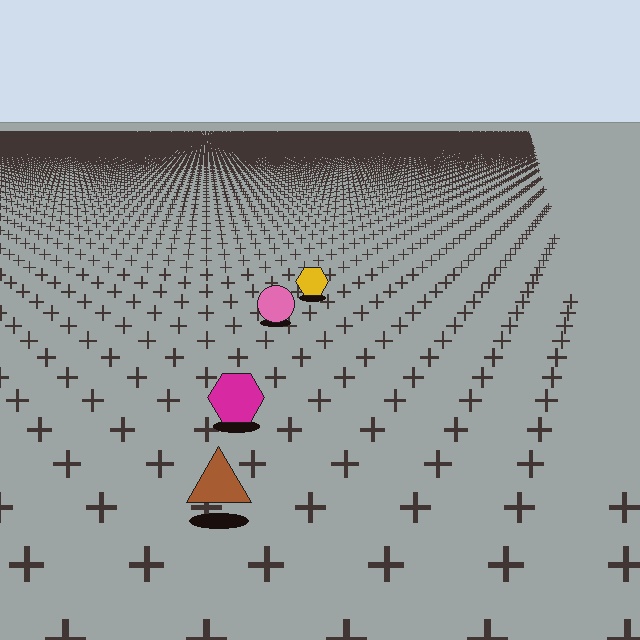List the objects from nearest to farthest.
From nearest to farthest: the brown triangle, the magenta hexagon, the pink circle, the yellow hexagon.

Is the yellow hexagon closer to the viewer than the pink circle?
No. The pink circle is closer — you can tell from the texture gradient: the ground texture is coarser near it.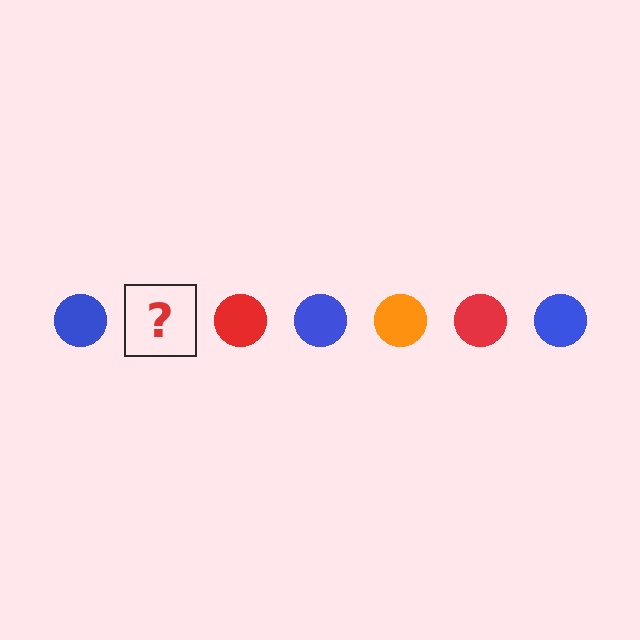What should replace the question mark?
The question mark should be replaced with an orange circle.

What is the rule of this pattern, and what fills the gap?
The rule is that the pattern cycles through blue, orange, red circles. The gap should be filled with an orange circle.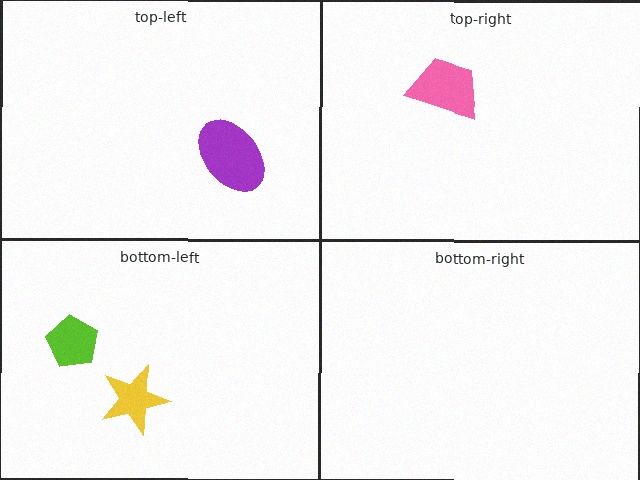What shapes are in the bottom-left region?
The yellow star, the lime pentagon.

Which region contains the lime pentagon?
The bottom-left region.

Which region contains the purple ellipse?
The top-left region.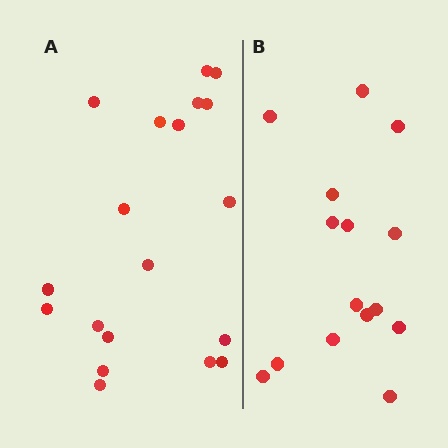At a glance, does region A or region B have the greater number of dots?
Region A (the left region) has more dots.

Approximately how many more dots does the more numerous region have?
Region A has about 4 more dots than region B.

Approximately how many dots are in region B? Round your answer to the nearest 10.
About 20 dots. (The exact count is 15, which rounds to 20.)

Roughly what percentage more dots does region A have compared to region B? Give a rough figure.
About 25% more.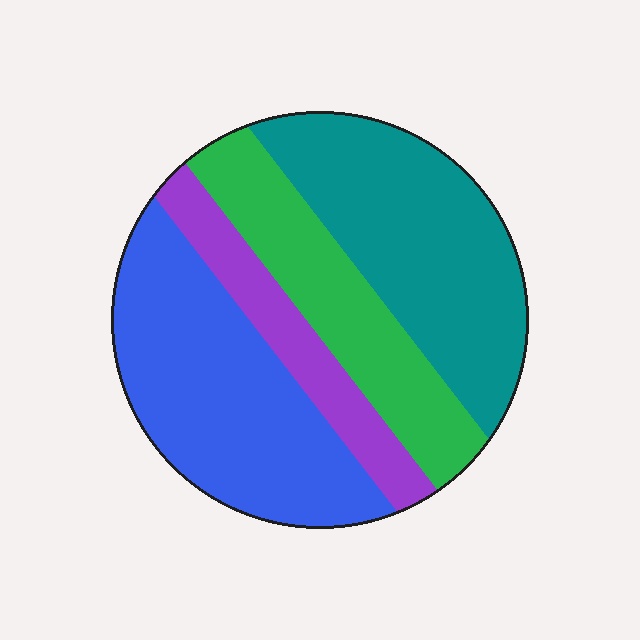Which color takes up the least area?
Purple, at roughly 15%.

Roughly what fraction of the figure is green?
Green covers 22% of the figure.